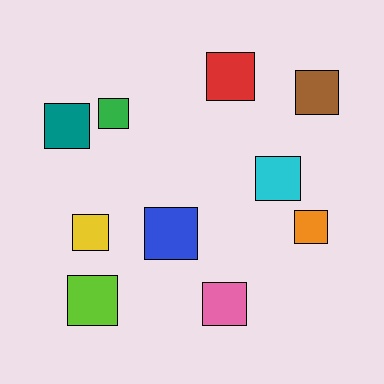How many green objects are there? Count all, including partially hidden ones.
There is 1 green object.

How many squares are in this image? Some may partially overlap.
There are 10 squares.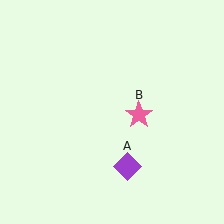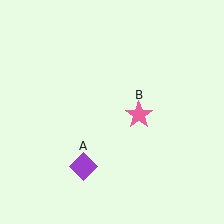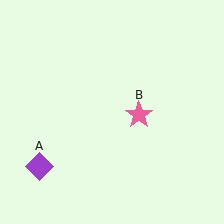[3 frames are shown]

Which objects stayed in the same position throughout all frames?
Pink star (object B) remained stationary.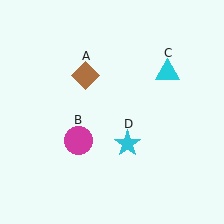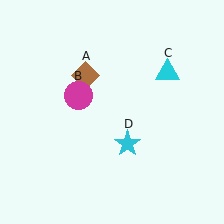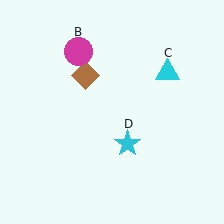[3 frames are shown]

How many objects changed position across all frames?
1 object changed position: magenta circle (object B).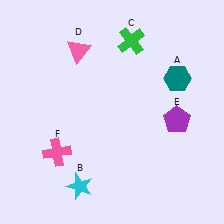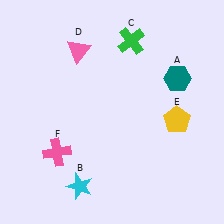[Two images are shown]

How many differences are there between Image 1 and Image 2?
There is 1 difference between the two images.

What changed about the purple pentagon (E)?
In Image 1, E is purple. In Image 2, it changed to yellow.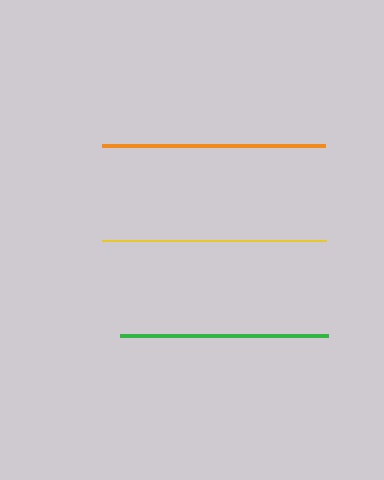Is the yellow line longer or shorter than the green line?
The yellow line is longer than the green line.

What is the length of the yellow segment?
The yellow segment is approximately 225 pixels long.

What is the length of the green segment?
The green segment is approximately 208 pixels long.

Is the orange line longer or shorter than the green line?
The orange line is longer than the green line.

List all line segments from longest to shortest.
From longest to shortest: yellow, orange, green.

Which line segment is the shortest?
The green line is the shortest at approximately 208 pixels.